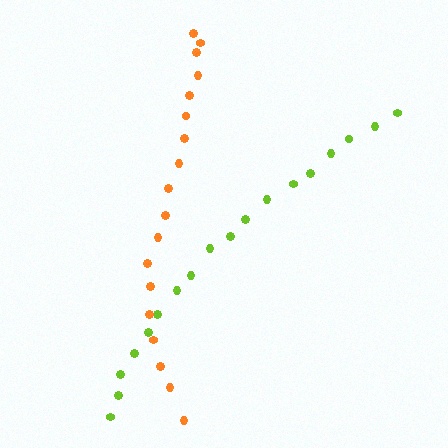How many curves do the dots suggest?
There are 2 distinct paths.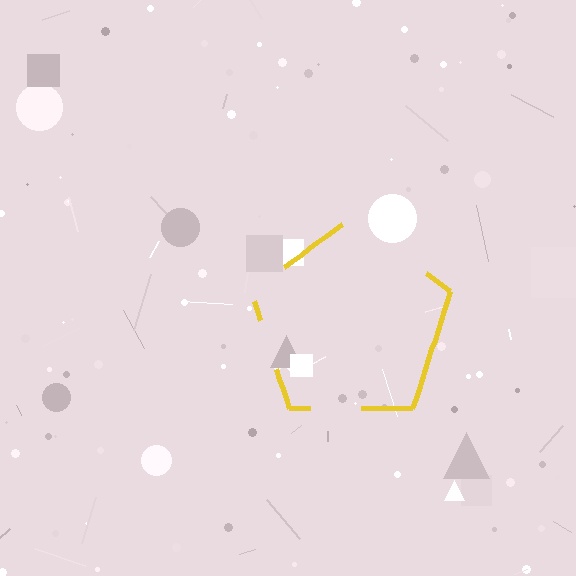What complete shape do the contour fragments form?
The contour fragments form a pentagon.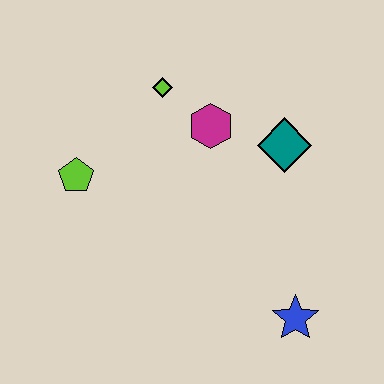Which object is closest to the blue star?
The teal diamond is closest to the blue star.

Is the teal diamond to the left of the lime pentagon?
No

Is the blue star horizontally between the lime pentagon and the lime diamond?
No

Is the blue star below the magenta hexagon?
Yes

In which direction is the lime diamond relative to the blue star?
The lime diamond is above the blue star.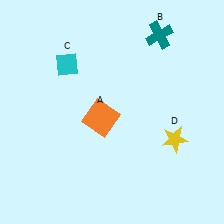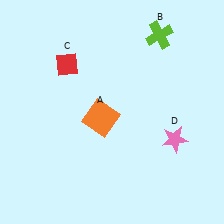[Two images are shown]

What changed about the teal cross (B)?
In Image 1, B is teal. In Image 2, it changed to lime.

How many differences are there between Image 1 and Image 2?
There are 3 differences between the two images.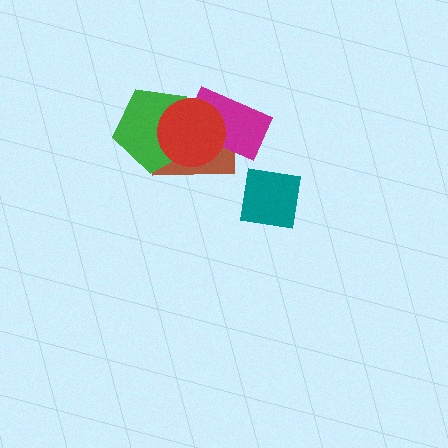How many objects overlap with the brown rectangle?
3 objects overlap with the brown rectangle.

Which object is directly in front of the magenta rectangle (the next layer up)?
The green pentagon is directly in front of the magenta rectangle.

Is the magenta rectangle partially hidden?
Yes, it is partially covered by another shape.